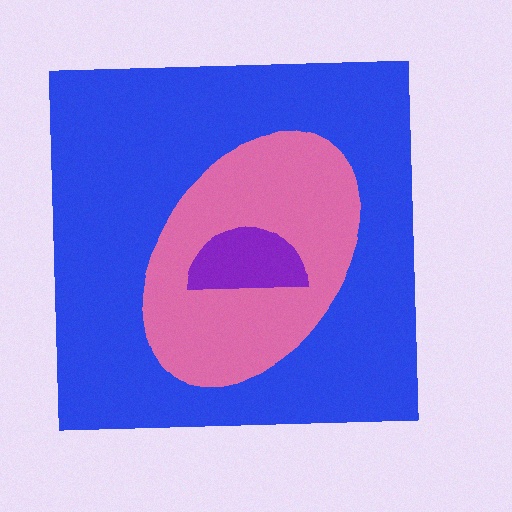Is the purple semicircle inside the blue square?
Yes.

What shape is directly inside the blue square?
The pink ellipse.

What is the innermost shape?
The purple semicircle.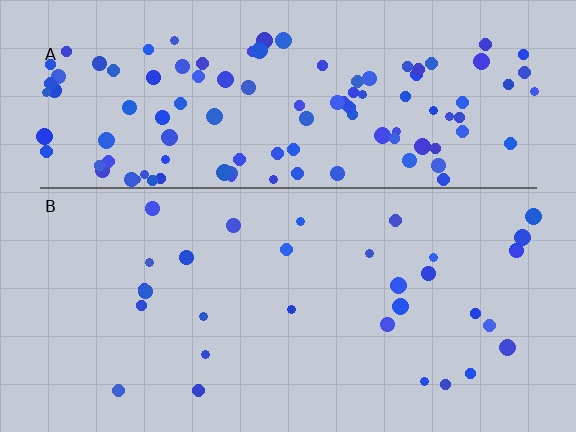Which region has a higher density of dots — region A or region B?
A (the top).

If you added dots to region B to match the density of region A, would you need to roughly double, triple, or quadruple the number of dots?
Approximately quadruple.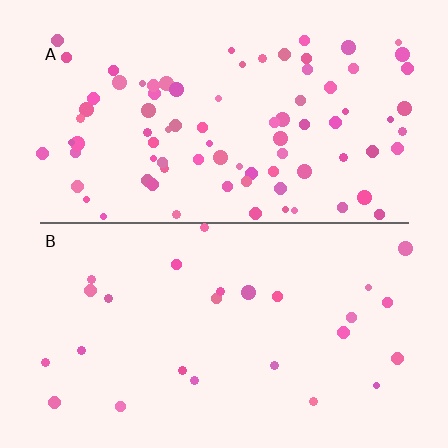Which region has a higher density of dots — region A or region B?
A (the top).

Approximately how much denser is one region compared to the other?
Approximately 3.3× — region A over region B.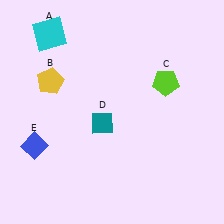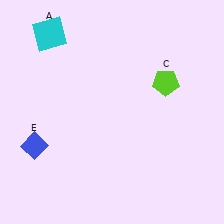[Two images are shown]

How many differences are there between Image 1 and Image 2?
There are 2 differences between the two images.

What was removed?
The teal diamond (D), the yellow pentagon (B) were removed in Image 2.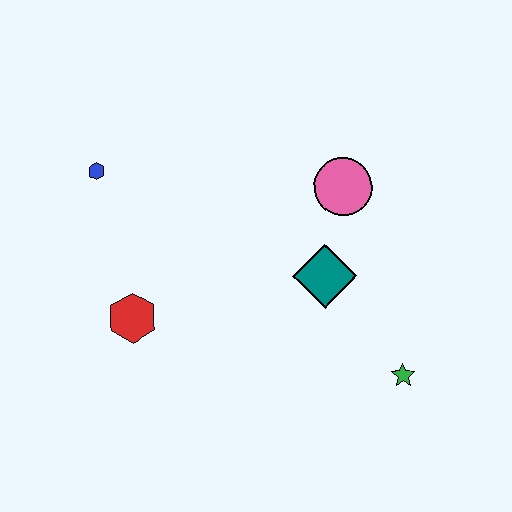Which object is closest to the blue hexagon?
The red hexagon is closest to the blue hexagon.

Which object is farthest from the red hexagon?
The green star is farthest from the red hexagon.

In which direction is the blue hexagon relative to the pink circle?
The blue hexagon is to the left of the pink circle.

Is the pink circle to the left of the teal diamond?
No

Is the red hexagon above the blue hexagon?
No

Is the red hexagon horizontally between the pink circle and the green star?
No